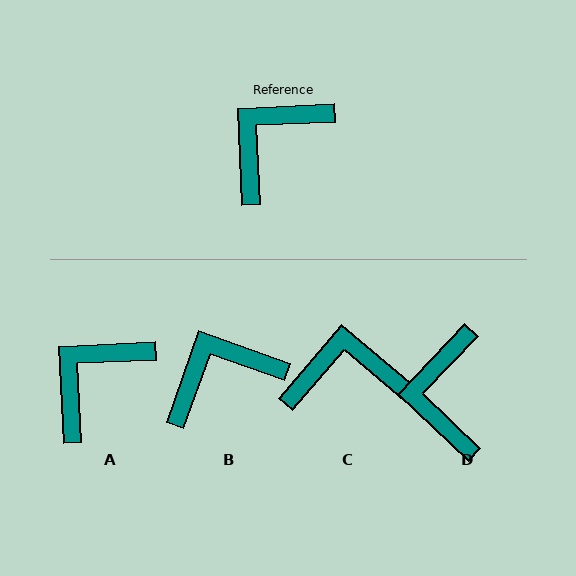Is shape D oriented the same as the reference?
No, it is off by about 44 degrees.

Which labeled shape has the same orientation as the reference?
A.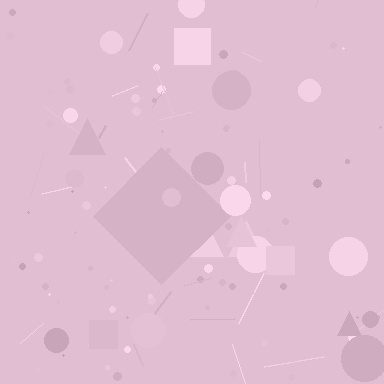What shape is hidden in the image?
A diamond is hidden in the image.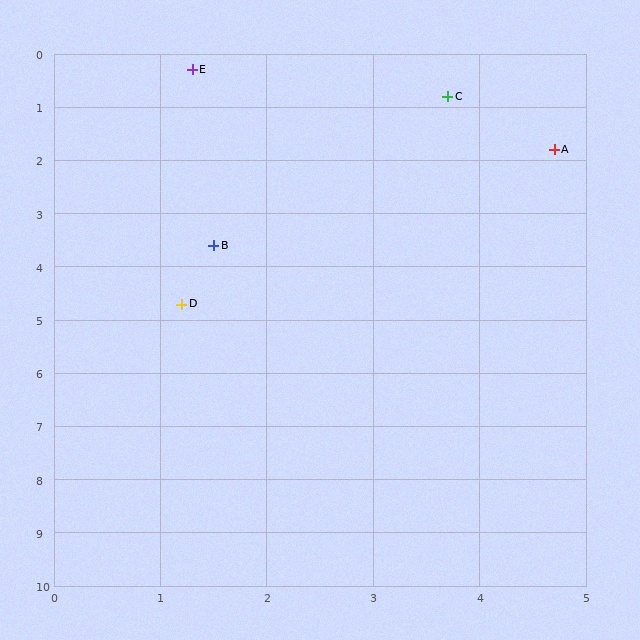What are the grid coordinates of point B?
Point B is at approximately (1.5, 3.6).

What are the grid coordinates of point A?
Point A is at approximately (4.7, 1.8).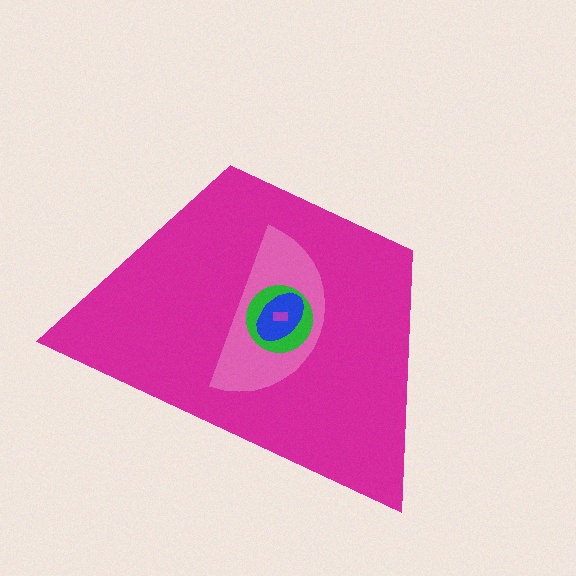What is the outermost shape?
The magenta trapezoid.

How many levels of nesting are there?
5.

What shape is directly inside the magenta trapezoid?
The pink semicircle.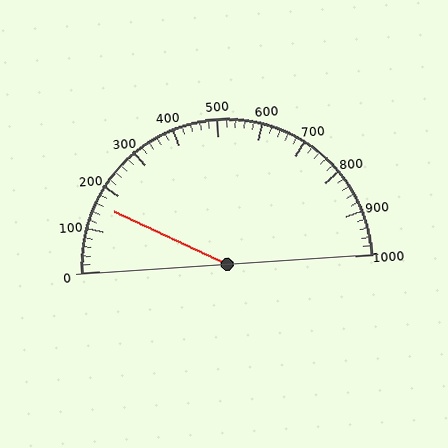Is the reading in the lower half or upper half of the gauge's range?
The reading is in the lower half of the range (0 to 1000).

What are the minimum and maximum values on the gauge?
The gauge ranges from 0 to 1000.